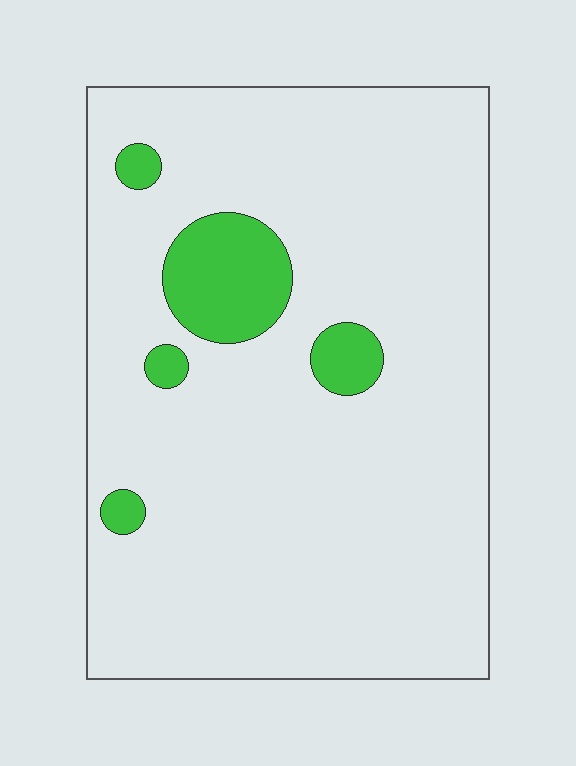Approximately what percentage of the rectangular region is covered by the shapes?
Approximately 10%.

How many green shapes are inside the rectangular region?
5.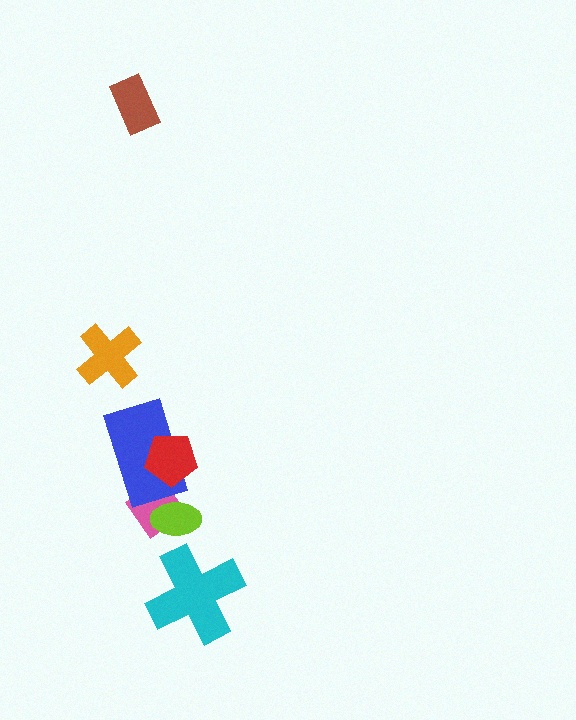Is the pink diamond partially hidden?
Yes, it is partially covered by another shape.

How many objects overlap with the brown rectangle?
0 objects overlap with the brown rectangle.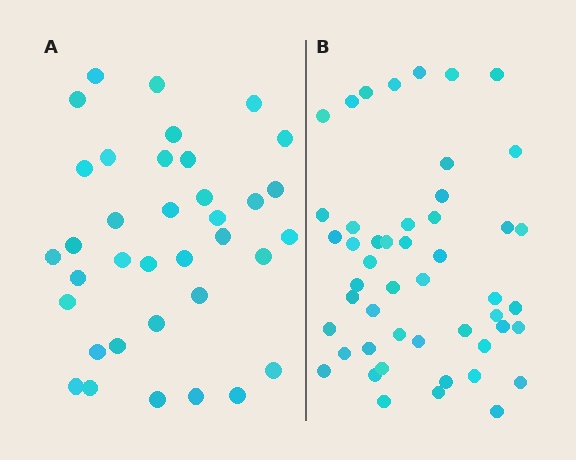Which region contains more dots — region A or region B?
Region B (the right region) has more dots.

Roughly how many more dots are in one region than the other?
Region B has approximately 15 more dots than region A.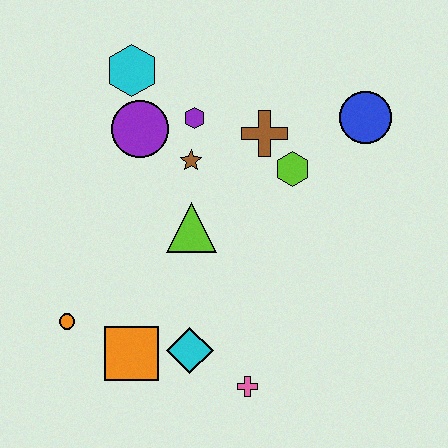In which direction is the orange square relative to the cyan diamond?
The orange square is to the left of the cyan diamond.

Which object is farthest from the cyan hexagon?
The pink cross is farthest from the cyan hexagon.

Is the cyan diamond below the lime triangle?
Yes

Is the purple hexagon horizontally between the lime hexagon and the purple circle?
Yes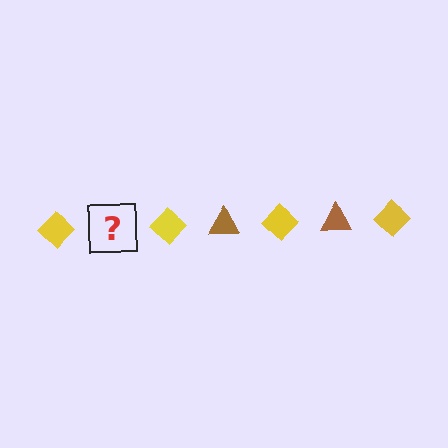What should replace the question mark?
The question mark should be replaced with a brown triangle.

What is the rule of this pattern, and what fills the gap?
The rule is that the pattern alternates between yellow diamond and brown triangle. The gap should be filled with a brown triangle.